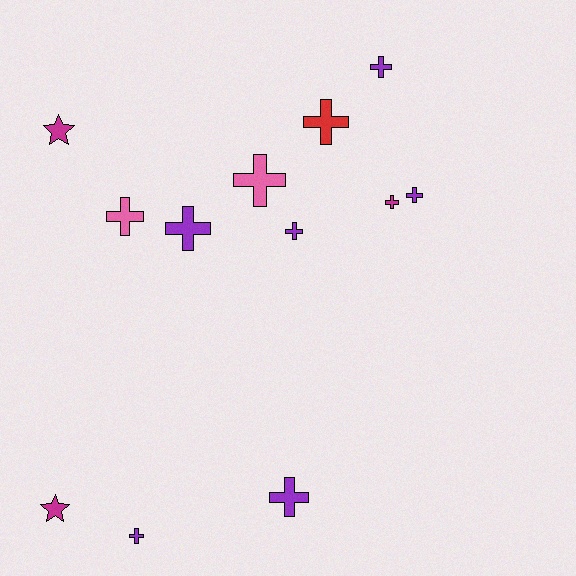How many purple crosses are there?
There are 6 purple crosses.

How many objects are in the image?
There are 12 objects.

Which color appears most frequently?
Purple, with 6 objects.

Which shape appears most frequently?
Cross, with 10 objects.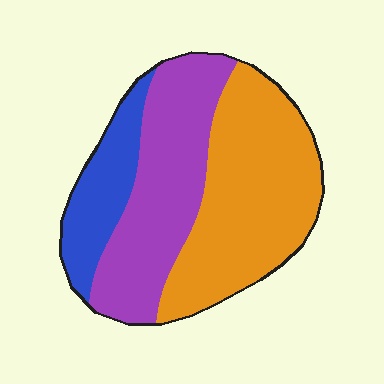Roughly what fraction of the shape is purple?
Purple takes up about three eighths (3/8) of the shape.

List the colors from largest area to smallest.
From largest to smallest: orange, purple, blue.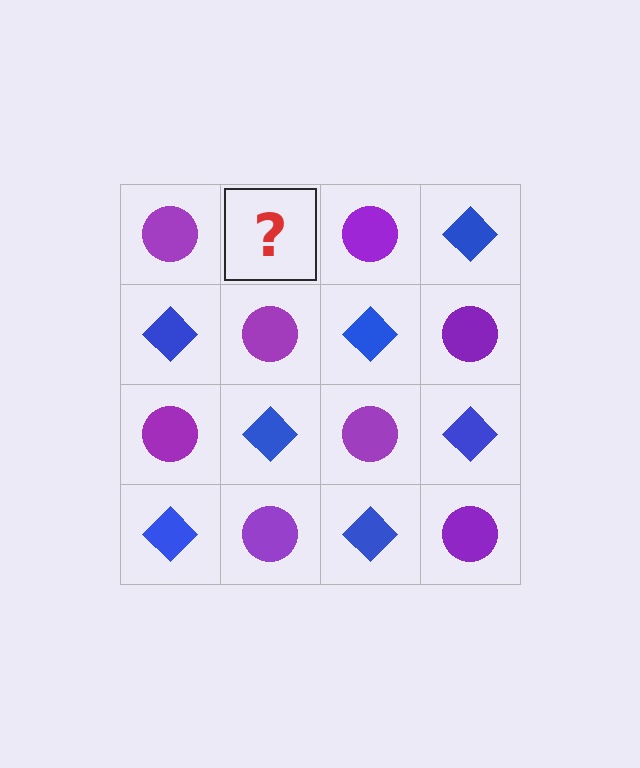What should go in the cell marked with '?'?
The missing cell should contain a blue diamond.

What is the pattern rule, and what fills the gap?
The rule is that it alternates purple circle and blue diamond in a checkerboard pattern. The gap should be filled with a blue diamond.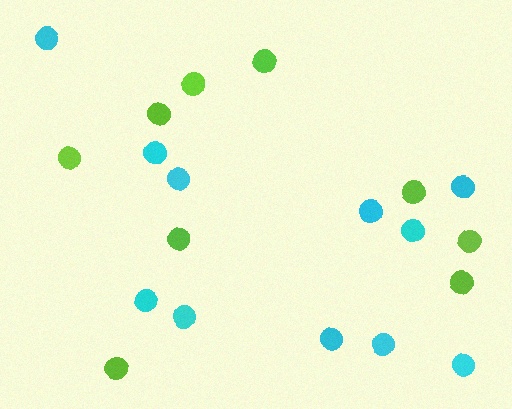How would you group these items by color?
There are 2 groups: one group of lime circles (9) and one group of cyan circles (11).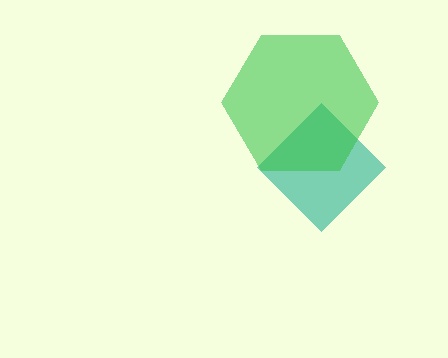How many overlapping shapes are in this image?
There are 2 overlapping shapes in the image.